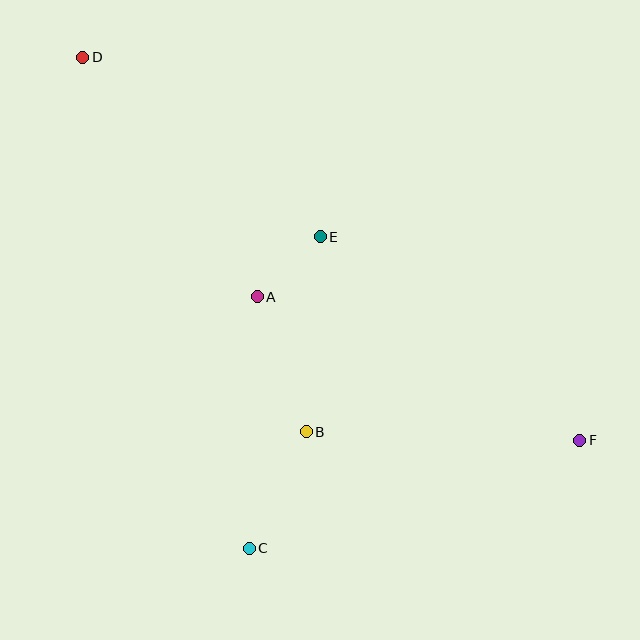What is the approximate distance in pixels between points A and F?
The distance between A and F is approximately 353 pixels.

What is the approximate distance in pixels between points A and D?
The distance between A and D is approximately 297 pixels.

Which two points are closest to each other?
Points A and E are closest to each other.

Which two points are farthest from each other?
Points D and F are farthest from each other.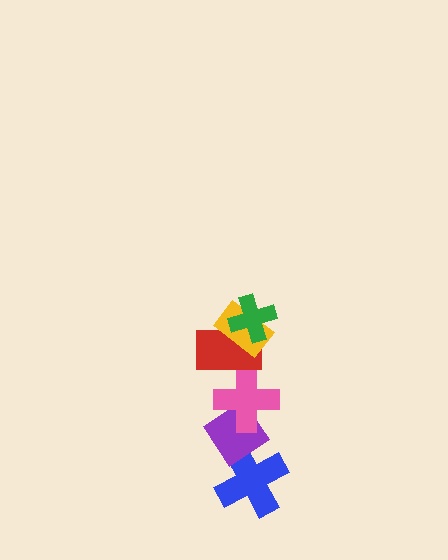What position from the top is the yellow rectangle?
The yellow rectangle is 2nd from the top.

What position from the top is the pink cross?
The pink cross is 4th from the top.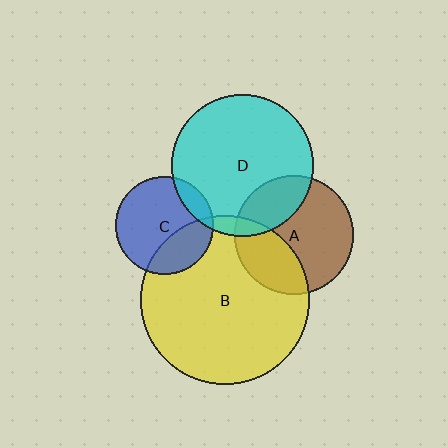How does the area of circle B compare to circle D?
Approximately 1.4 times.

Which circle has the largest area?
Circle B (yellow).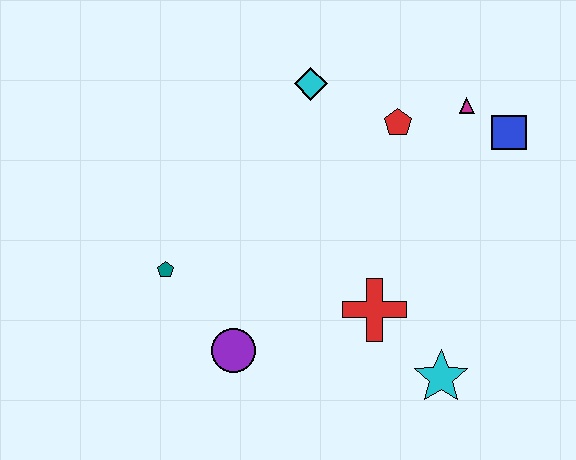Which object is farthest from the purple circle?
The blue square is farthest from the purple circle.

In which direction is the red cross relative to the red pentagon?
The red cross is below the red pentagon.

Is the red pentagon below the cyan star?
No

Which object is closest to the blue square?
The magenta triangle is closest to the blue square.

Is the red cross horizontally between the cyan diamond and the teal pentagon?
No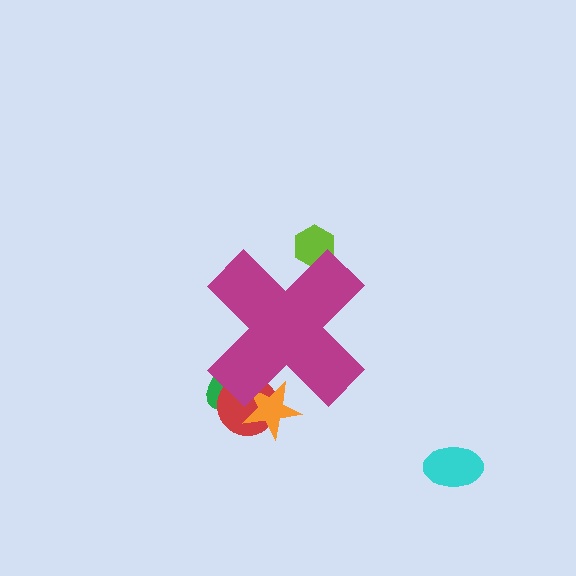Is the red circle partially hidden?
Yes, the red circle is partially hidden behind the magenta cross.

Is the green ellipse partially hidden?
Yes, the green ellipse is partially hidden behind the magenta cross.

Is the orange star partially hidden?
Yes, the orange star is partially hidden behind the magenta cross.